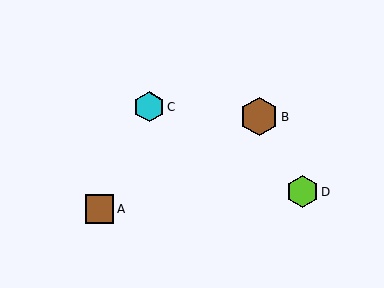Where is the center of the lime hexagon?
The center of the lime hexagon is at (302, 192).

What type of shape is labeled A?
Shape A is a brown square.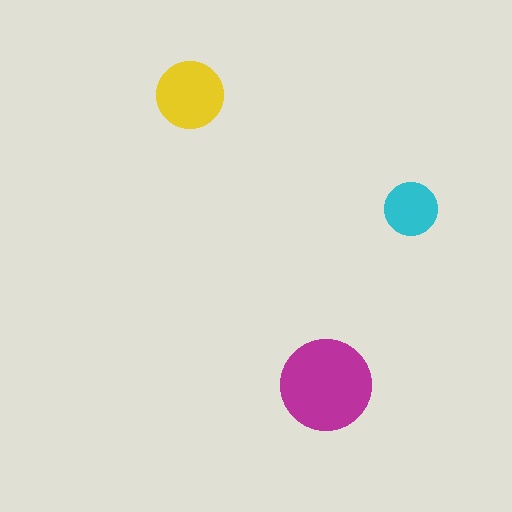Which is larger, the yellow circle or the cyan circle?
The yellow one.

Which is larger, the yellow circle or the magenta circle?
The magenta one.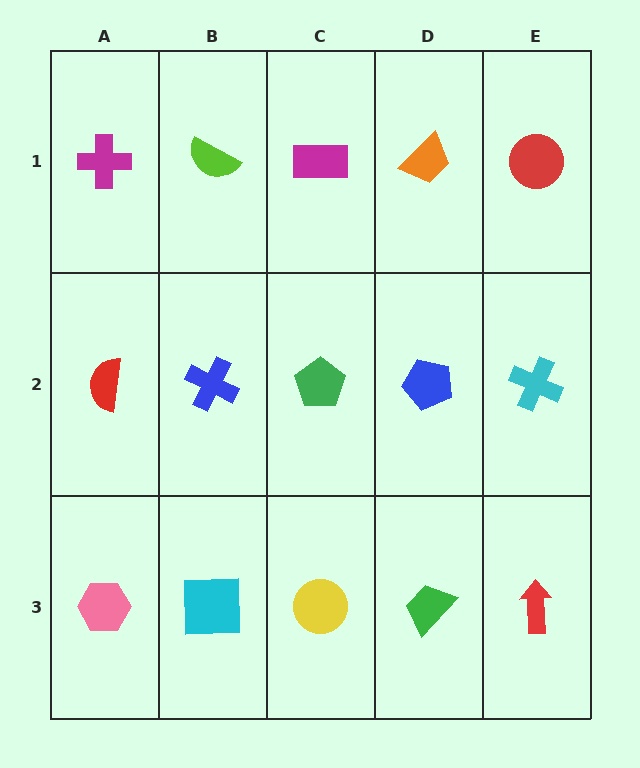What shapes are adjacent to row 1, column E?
A cyan cross (row 2, column E), an orange trapezoid (row 1, column D).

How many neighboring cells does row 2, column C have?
4.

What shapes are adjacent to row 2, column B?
A lime semicircle (row 1, column B), a cyan square (row 3, column B), a red semicircle (row 2, column A), a green pentagon (row 2, column C).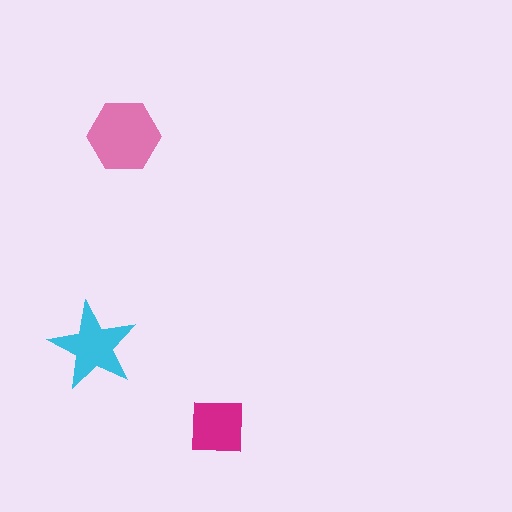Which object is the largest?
The pink hexagon.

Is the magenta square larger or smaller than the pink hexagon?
Smaller.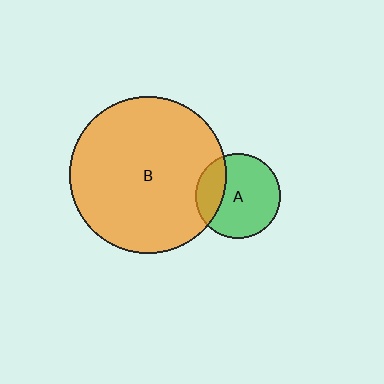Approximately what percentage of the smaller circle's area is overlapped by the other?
Approximately 25%.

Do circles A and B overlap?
Yes.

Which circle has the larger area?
Circle B (orange).